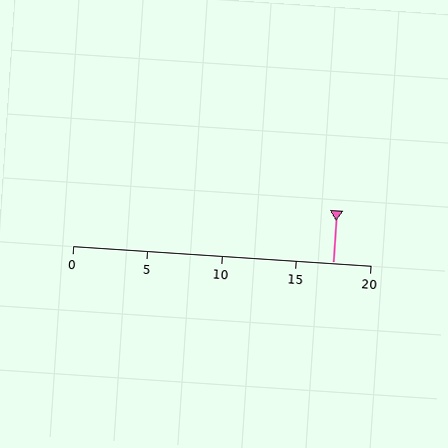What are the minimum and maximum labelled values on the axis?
The axis runs from 0 to 20.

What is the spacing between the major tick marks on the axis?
The major ticks are spaced 5 apart.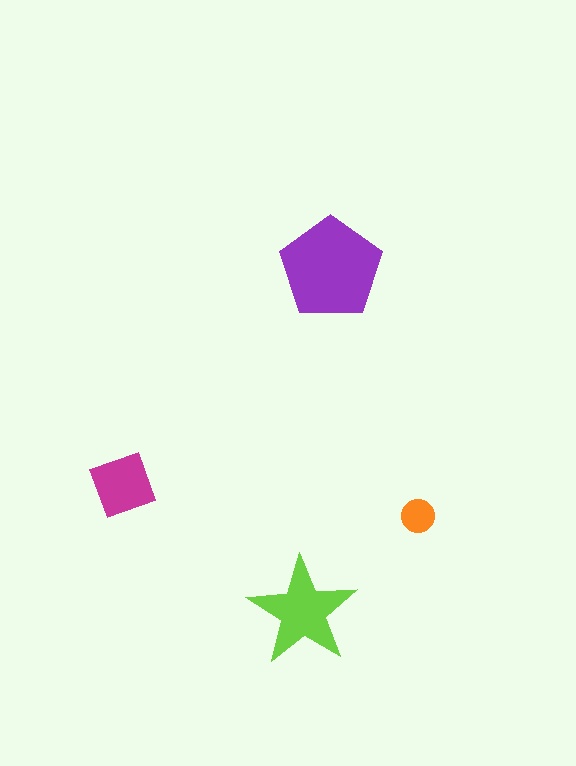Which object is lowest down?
The lime star is bottommost.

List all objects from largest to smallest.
The purple pentagon, the lime star, the magenta square, the orange circle.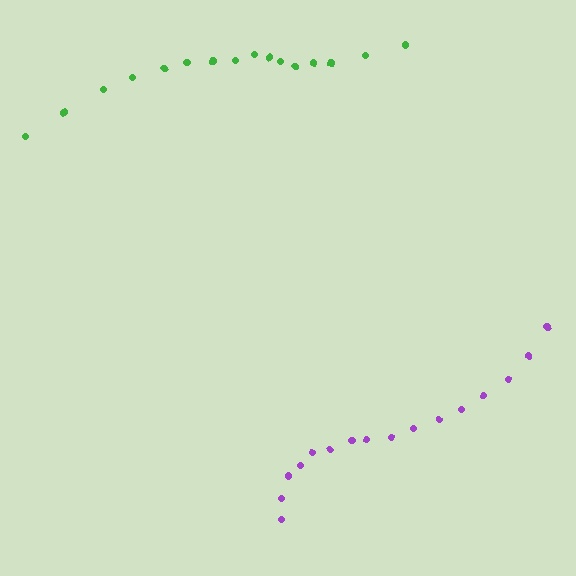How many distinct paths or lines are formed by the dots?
There are 2 distinct paths.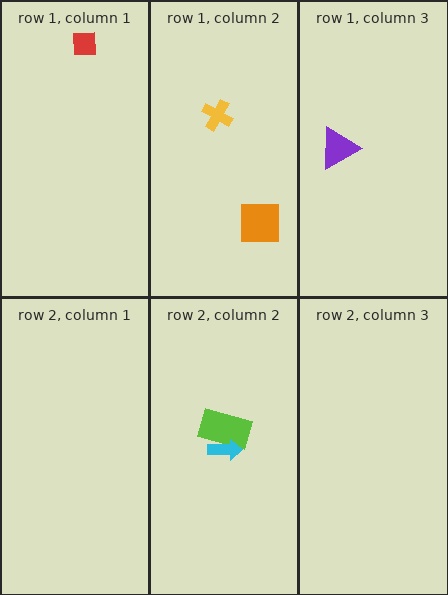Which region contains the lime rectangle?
The row 2, column 2 region.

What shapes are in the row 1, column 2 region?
The yellow cross, the orange square.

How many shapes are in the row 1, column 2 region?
2.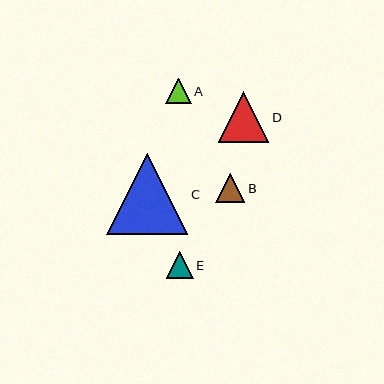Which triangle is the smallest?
Triangle A is the smallest with a size of approximately 25 pixels.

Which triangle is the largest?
Triangle C is the largest with a size of approximately 81 pixels.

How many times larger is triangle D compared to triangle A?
Triangle D is approximately 2.0 times the size of triangle A.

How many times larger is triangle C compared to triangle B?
Triangle C is approximately 2.8 times the size of triangle B.